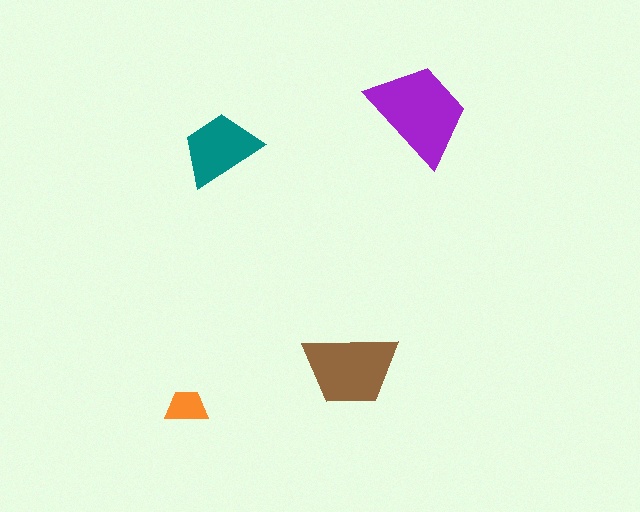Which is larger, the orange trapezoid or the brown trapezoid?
The brown one.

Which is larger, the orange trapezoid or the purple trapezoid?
The purple one.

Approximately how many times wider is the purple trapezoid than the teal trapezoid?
About 1.5 times wider.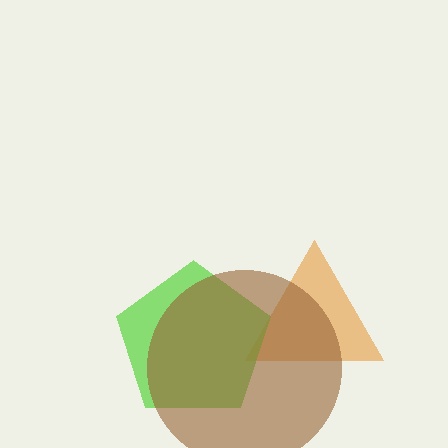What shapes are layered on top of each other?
The layered shapes are: an orange triangle, a lime pentagon, a brown circle.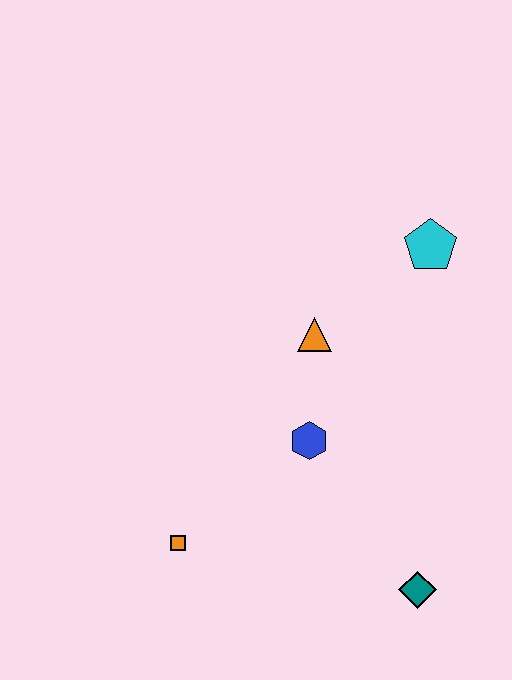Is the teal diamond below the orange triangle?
Yes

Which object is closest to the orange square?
The blue hexagon is closest to the orange square.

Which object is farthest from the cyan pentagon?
The orange square is farthest from the cyan pentagon.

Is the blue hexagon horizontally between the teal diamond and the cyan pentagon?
No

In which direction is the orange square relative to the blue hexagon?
The orange square is to the left of the blue hexagon.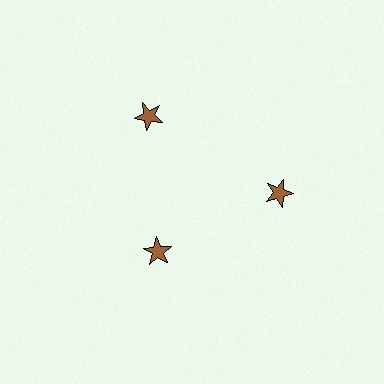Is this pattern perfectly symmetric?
No. The 3 brown stars are arranged in a ring, but one element near the 7 o'clock position is pulled inward toward the center, breaking the 3-fold rotational symmetry.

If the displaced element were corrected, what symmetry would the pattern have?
It would have 3-fold rotational symmetry — the pattern would map onto itself every 120 degrees.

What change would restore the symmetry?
The symmetry would be restored by moving it outward, back onto the ring so that all 3 stars sit at equal angles and equal distance from the center.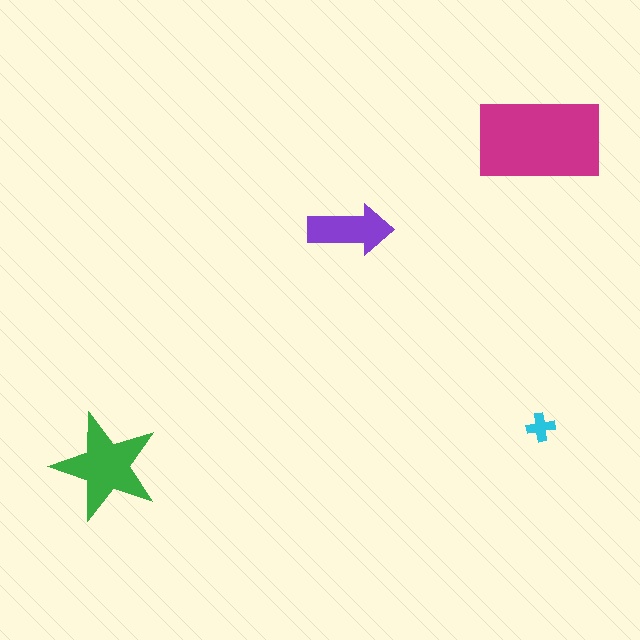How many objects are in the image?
There are 4 objects in the image.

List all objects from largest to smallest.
The magenta rectangle, the green star, the purple arrow, the cyan cross.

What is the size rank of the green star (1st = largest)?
2nd.